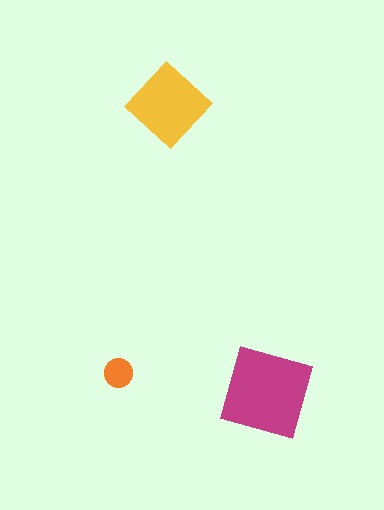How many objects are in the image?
There are 3 objects in the image.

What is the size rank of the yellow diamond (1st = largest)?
2nd.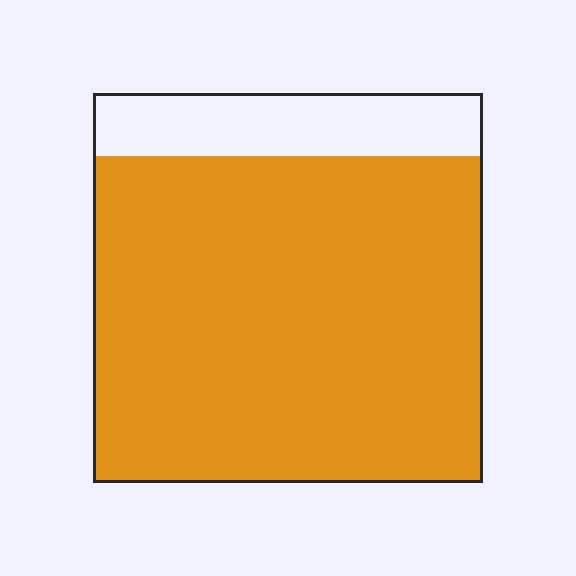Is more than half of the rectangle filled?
Yes.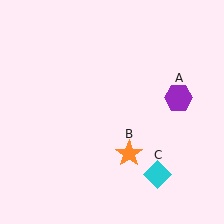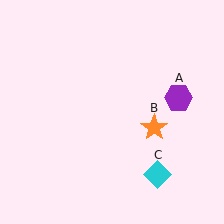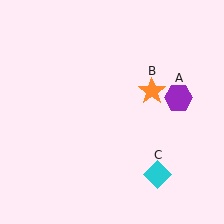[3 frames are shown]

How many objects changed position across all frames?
1 object changed position: orange star (object B).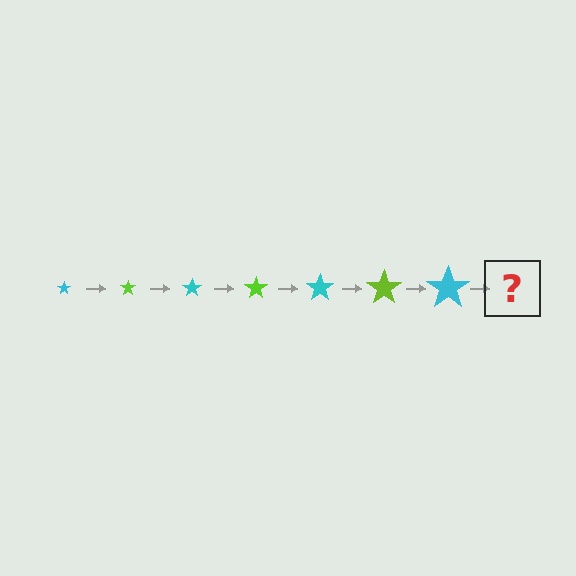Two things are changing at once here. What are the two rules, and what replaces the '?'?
The two rules are that the star grows larger each step and the color cycles through cyan and lime. The '?' should be a lime star, larger than the previous one.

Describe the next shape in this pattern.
It should be a lime star, larger than the previous one.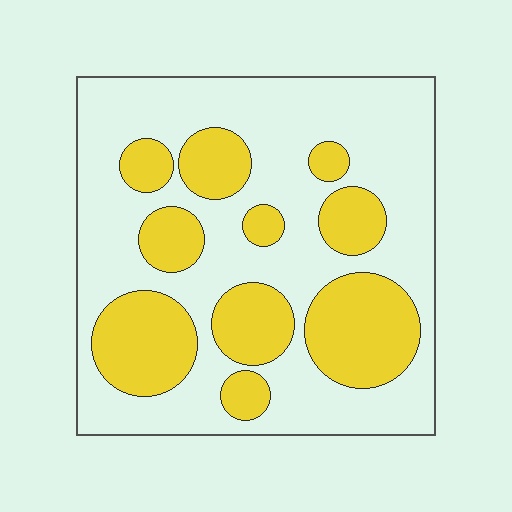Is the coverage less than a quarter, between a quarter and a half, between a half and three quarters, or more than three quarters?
Between a quarter and a half.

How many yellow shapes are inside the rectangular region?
10.